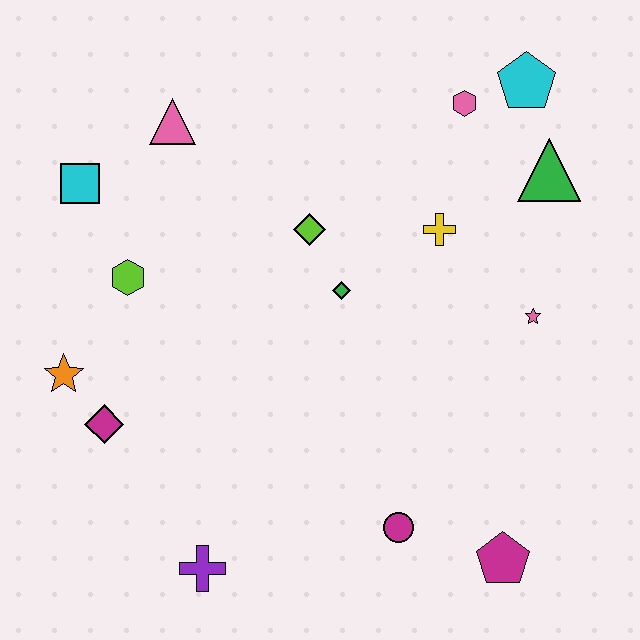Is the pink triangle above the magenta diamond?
Yes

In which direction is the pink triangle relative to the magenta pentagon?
The pink triangle is above the magenta pentagon.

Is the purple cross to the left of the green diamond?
Yes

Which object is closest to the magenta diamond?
The orange star is closest to the magenta diamond.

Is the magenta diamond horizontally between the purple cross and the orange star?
Yes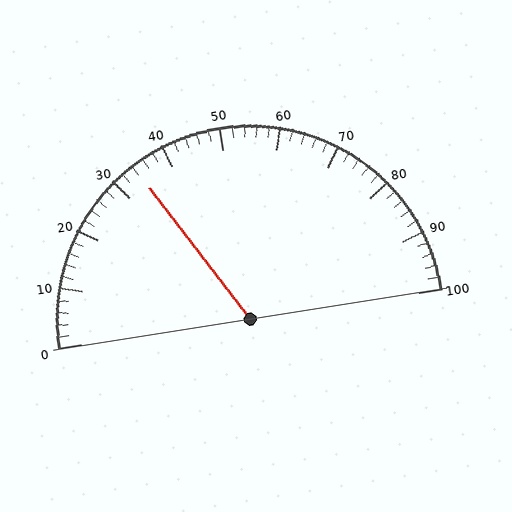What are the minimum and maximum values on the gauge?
The gauge ranges from 0 to 100.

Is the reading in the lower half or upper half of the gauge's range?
The reading is in the lower half of the range (0 to 100).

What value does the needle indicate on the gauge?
The needle indicates approximately 34.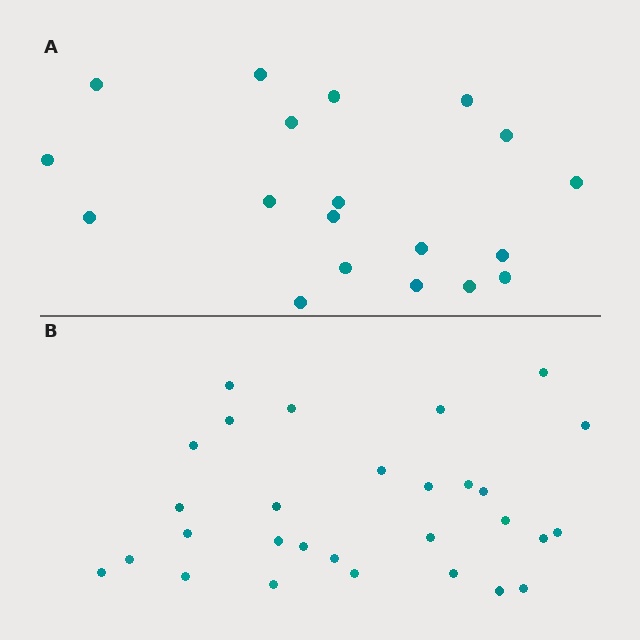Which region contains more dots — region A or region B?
Region B (the bottom region) has more dots.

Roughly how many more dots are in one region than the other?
Region B has roughly 10 or so more dots than region A.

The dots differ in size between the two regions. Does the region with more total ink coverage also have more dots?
No. Region A has more total ink coverage because its dots are larger, but region B actually contains more individual dots. Total area can be misleading — the number of items is what matters here.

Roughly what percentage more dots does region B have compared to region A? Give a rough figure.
About 55% more.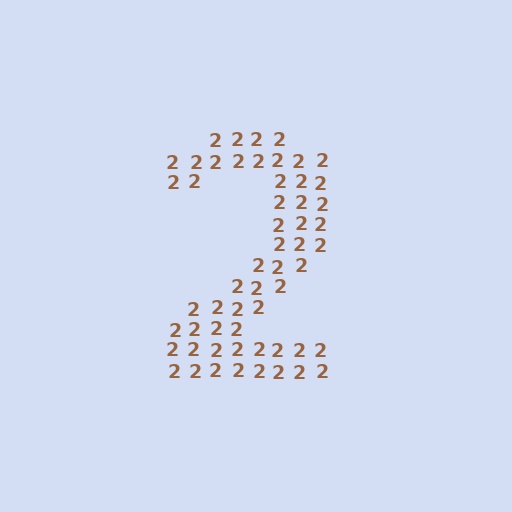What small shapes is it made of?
It is made of small digit 2's.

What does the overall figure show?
The overall figure shows the digit 2.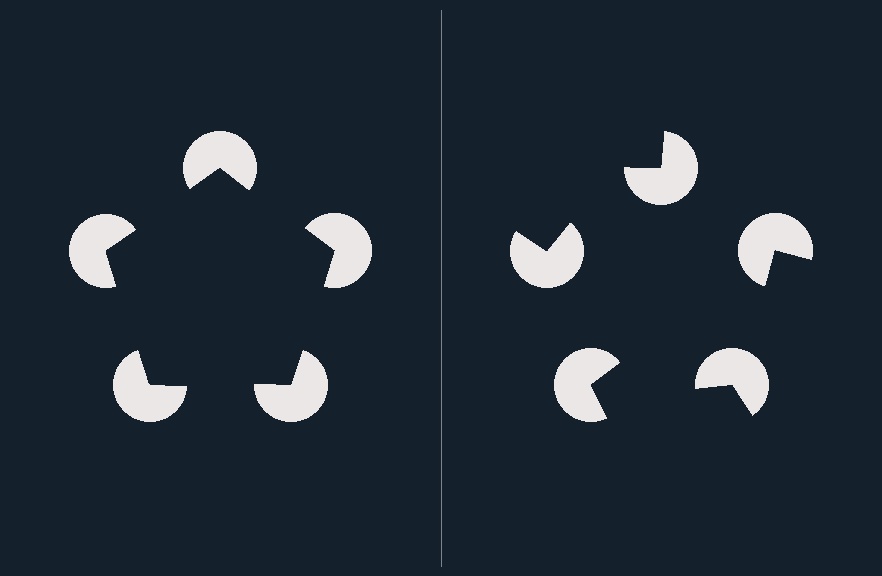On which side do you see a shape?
An illusory pentagon appears on the left side. On the right side the wedge cuts are rotated, so no coherent shape forms.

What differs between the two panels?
The pac-man discs are positioned identically on both sides; only the wedge orientations differ. On the left they align to a pentagon; on the right they are misaligned.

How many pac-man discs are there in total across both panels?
10 — 5 on each side.